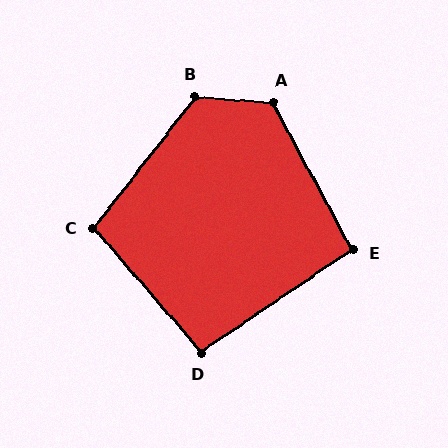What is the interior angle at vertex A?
Approximately 123 degrees (obtuse).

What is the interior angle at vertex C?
Approximately 101 degrees (obtuse).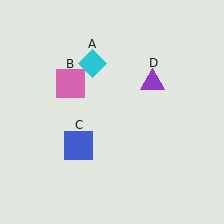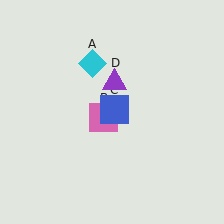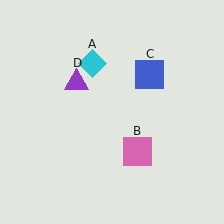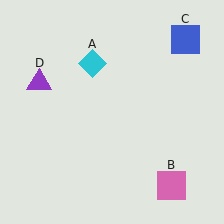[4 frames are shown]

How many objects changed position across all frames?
3 objects changed position: pink square (object B), blue square (object C), purple triangle (object D).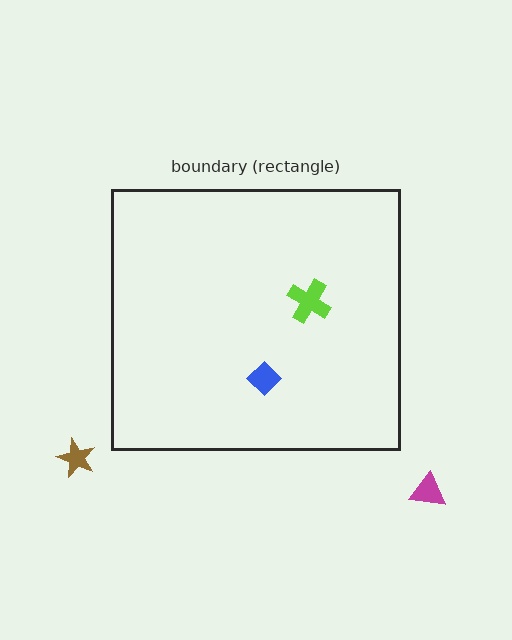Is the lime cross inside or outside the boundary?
Inside.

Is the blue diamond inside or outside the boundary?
Inside.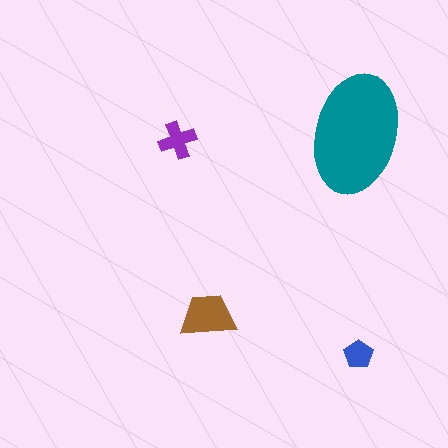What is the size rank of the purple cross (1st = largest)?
3rd.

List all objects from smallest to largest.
The blue pentagon, the purple cross, the brown trapezoid, the teal ellipse.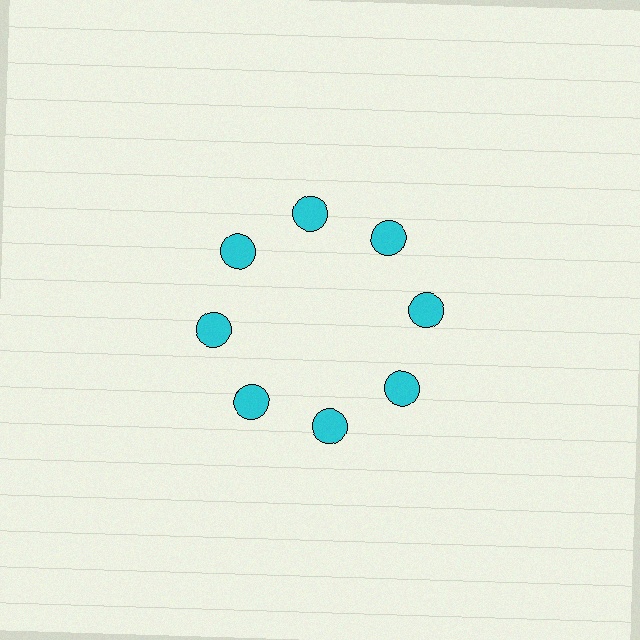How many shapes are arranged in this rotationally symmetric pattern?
There are 8 shapes, arranged in 8 groups of 1.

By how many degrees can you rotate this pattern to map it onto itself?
The pattern maps onto itself every 45 degrees of rotation.